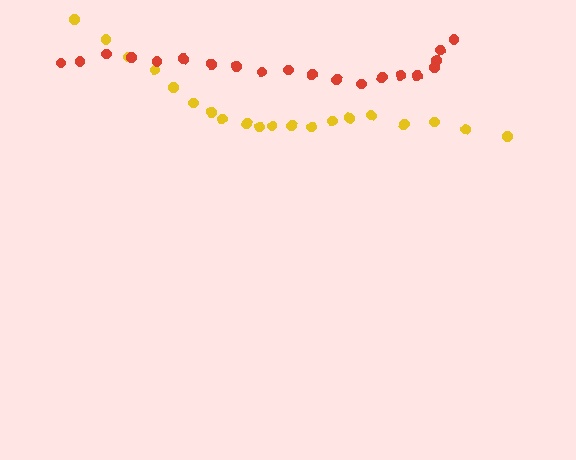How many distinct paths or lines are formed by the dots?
There are 2 distinct paths.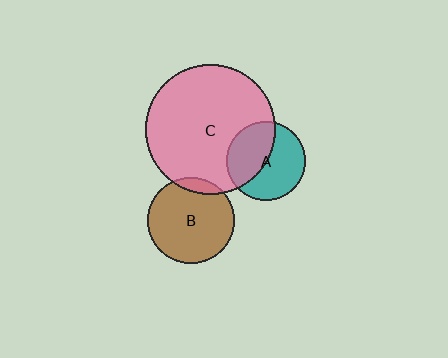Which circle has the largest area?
Circle C (pink).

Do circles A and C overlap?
Yes.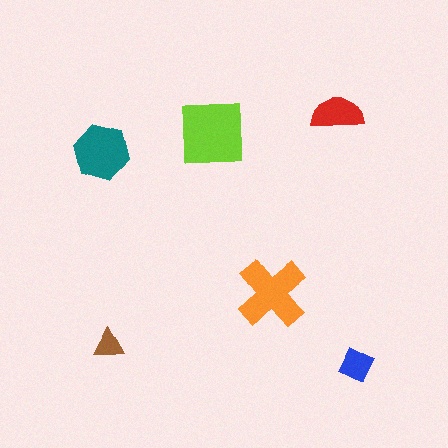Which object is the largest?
The lime square.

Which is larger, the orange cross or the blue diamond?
The orange cross.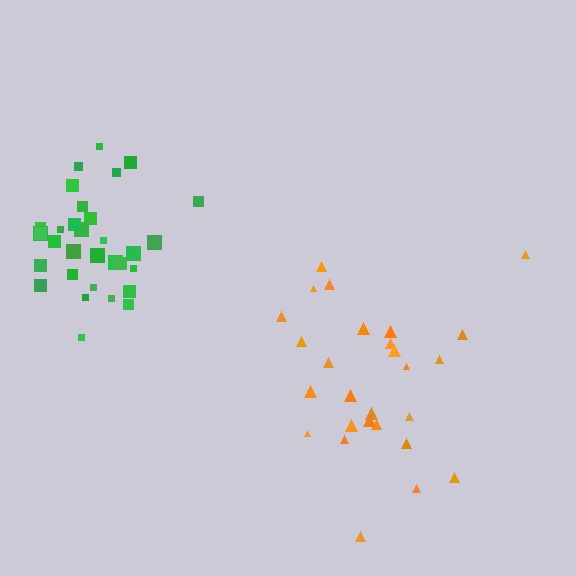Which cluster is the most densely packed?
Green.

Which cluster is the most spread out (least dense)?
Orange.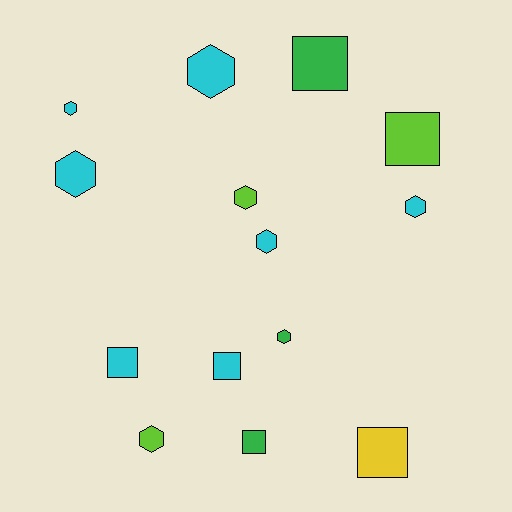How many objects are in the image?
There are 14 objects.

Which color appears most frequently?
Cyan, with 7 objects.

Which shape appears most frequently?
Hexagon, with 8 objects.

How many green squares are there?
There are 2 green squares.